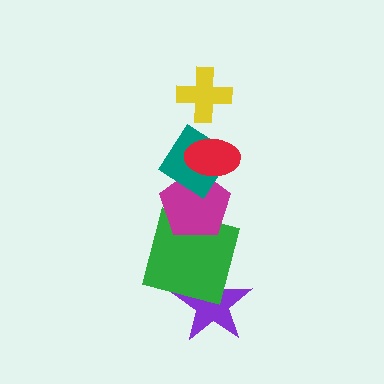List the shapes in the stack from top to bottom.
From top to bottom: the yellow cross, the red ellipse, the teal diamond, the magenta pentagon, the green square, the purple star.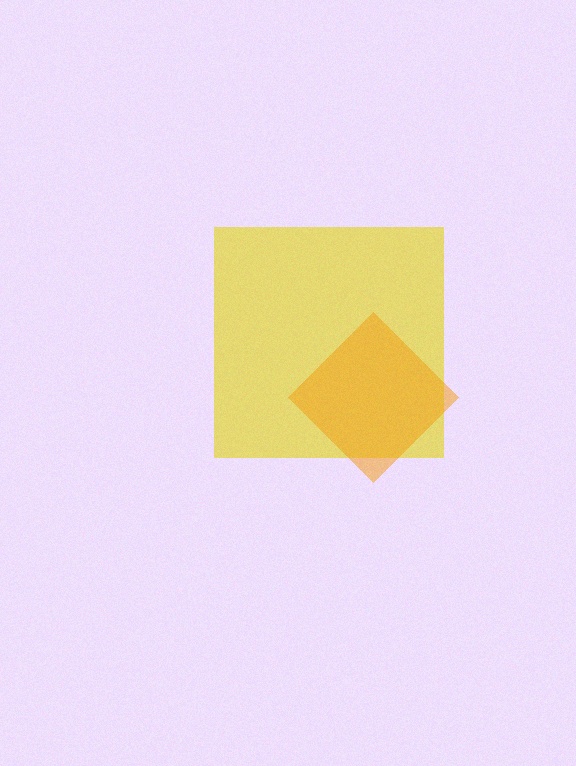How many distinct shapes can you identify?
There are 2 distinct shapes: a yellow square, an orange diamond.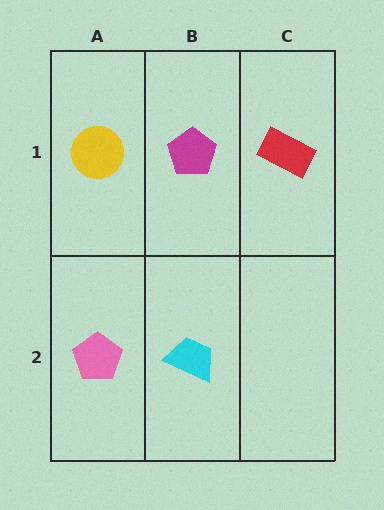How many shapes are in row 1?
3 shapes.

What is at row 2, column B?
A cyan trapezoid.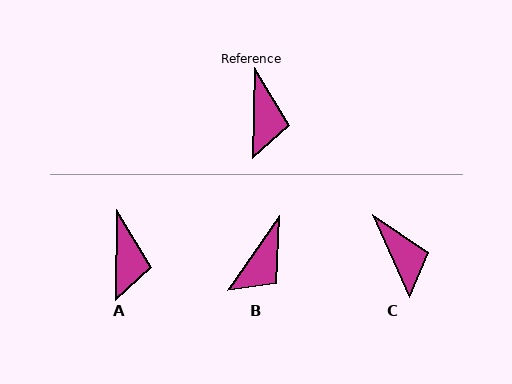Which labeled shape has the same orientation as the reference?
A.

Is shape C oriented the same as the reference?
No, it is off by about 25 degrees.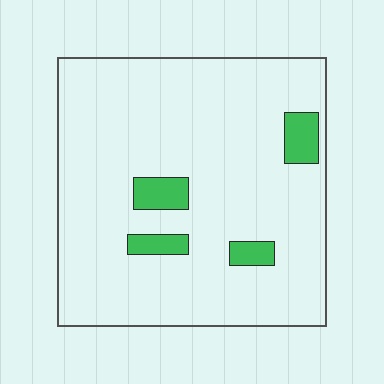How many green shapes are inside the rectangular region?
4.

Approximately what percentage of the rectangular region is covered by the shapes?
Approximately 10%.